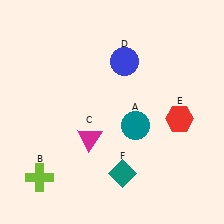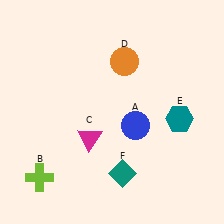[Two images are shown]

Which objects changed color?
A changed from teal to blue. D changed from blue to orange. E changed from red to teal.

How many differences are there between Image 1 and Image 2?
There are 3 differences between the two images.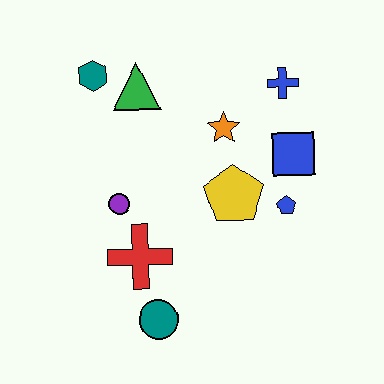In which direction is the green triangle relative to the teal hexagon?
The green triangle is to the right of the teal hexagon.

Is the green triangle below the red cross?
No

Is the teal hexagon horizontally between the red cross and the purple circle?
No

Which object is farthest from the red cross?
The blue cross is farthest from the red cross.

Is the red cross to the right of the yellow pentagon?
No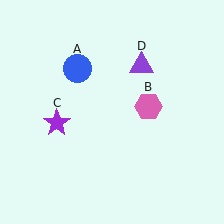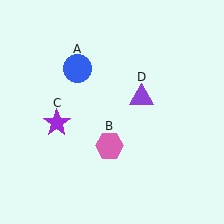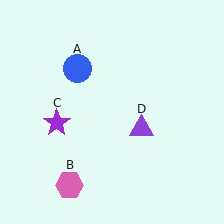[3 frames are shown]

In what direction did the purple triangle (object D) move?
The purple triangle (object D) moved down.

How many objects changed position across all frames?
2 objects changed position: pink hexagon (object B), purple triangle (object D).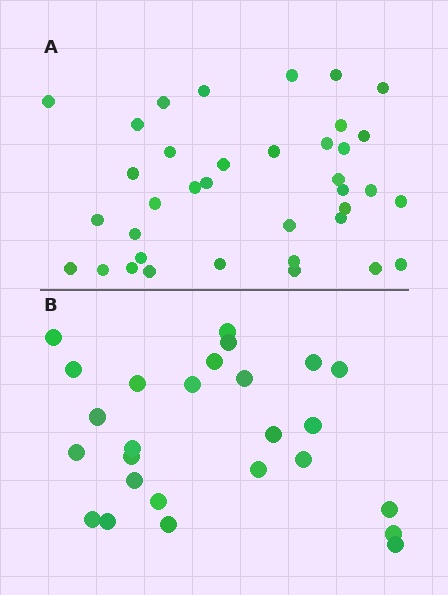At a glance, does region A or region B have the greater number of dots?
Region A (the top region) has more dots.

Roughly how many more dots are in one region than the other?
Region A has roughly 12 or so more dots than region B.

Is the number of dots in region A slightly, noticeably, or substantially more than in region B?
Region A has noticeably more, but not dramatically so. The ratio is roughly 1.4 to 1.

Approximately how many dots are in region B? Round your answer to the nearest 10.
About 30 dots. (The exact count is 26, which rounds to 30.)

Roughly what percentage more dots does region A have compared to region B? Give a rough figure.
About 40% more.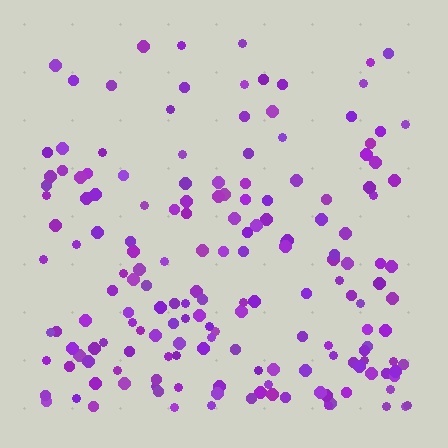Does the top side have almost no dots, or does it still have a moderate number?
Still a moderate number, just noticeably fewer than the bottom.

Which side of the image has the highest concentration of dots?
The bottom.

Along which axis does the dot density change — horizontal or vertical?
Vertical.